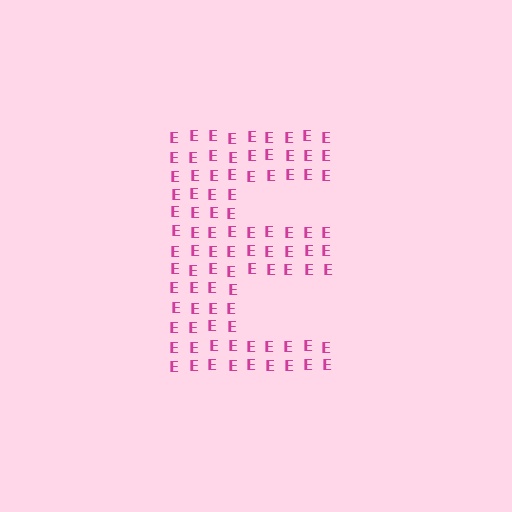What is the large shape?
The large shape is the letter E.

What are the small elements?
The small elements are letter E's.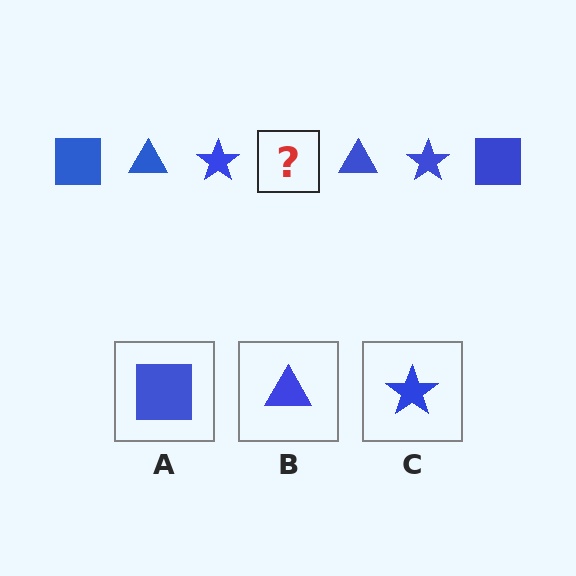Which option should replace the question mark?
Option A.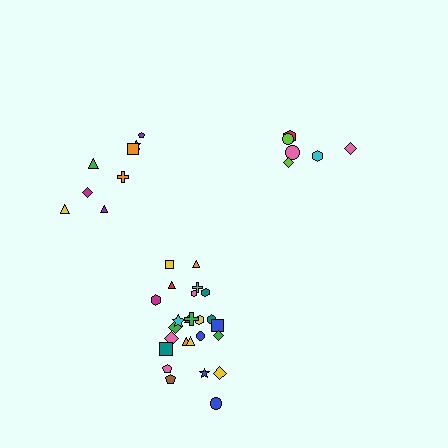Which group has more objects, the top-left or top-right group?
The top-left group.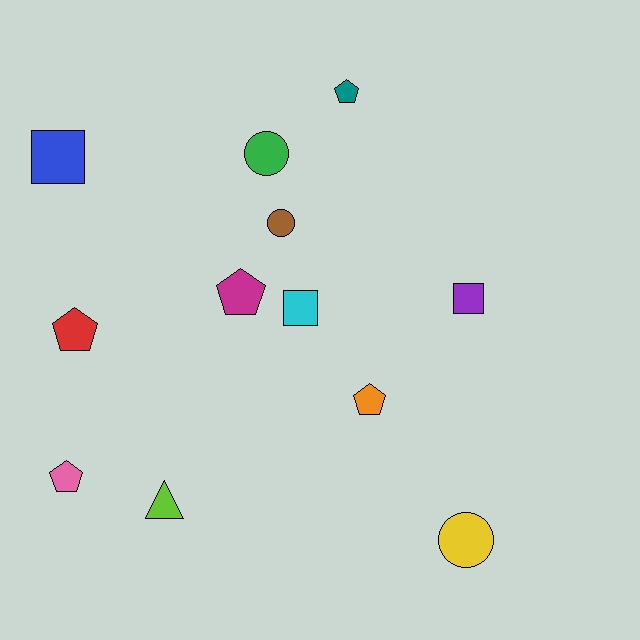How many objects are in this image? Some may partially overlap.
There are 12 objects.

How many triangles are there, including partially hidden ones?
There is 1 triangle.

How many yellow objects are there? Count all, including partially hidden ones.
There is 1 yellow object.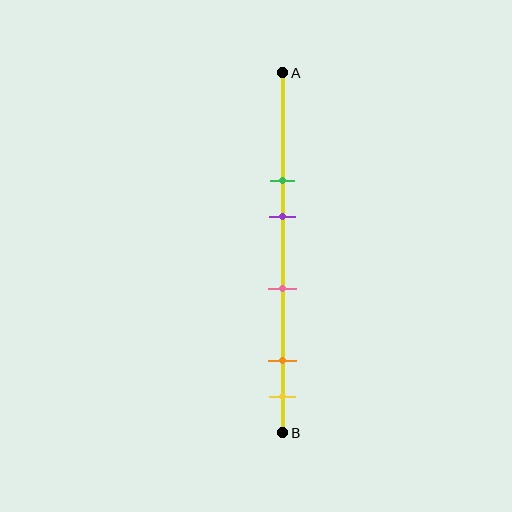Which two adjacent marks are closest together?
The orange and yellow marks are the closest adjacent pair.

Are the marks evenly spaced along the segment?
No, the marks are not evenly spaced.